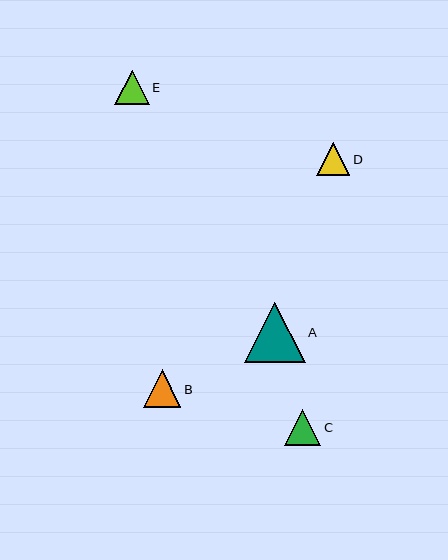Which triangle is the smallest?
Triangle D is the smallest with a size of approximately 33 pixels.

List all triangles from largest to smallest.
From largest to smallest: A, B, C, E, D.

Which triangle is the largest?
Triangle A is the largest with a size of approximately 60 pixels.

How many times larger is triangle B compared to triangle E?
Triangle B is approximately 1.1 times the size of triangle E.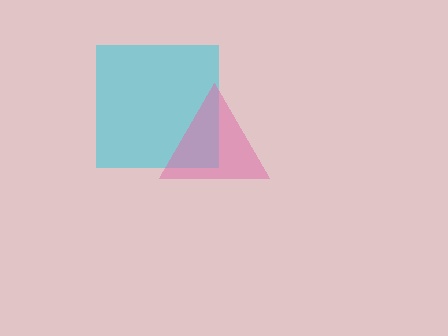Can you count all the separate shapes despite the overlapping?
Yes, there are 2 separate shapes.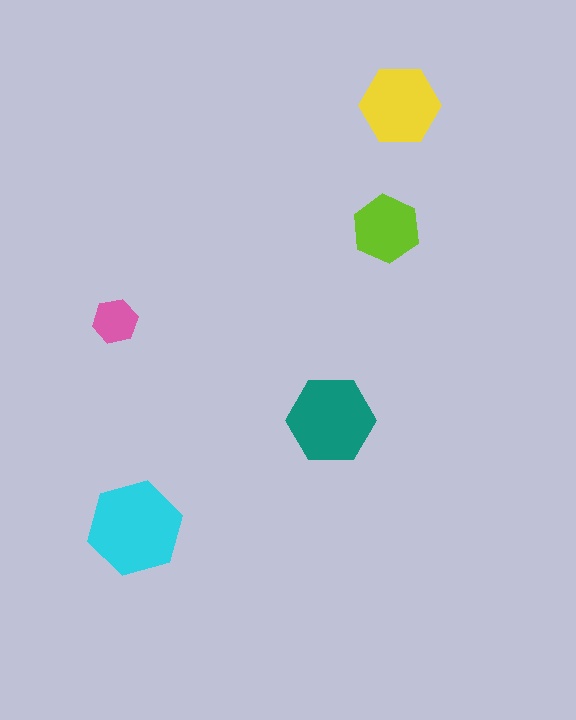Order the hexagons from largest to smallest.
the cyan one, the teal one, the yellow one, the lime one, the pink one.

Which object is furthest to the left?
The pink hexagon is leftmost.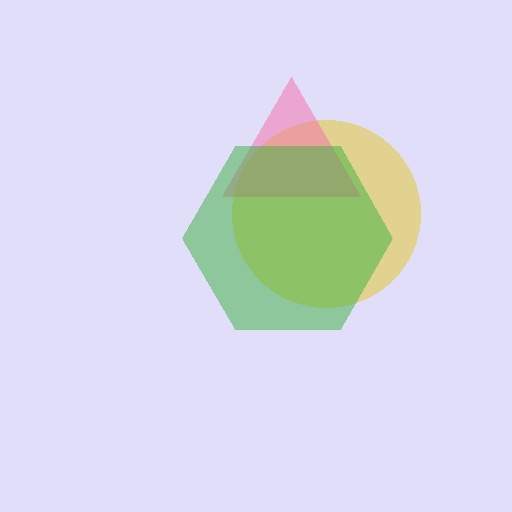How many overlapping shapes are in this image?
There are 3 overlapping shapes in the image.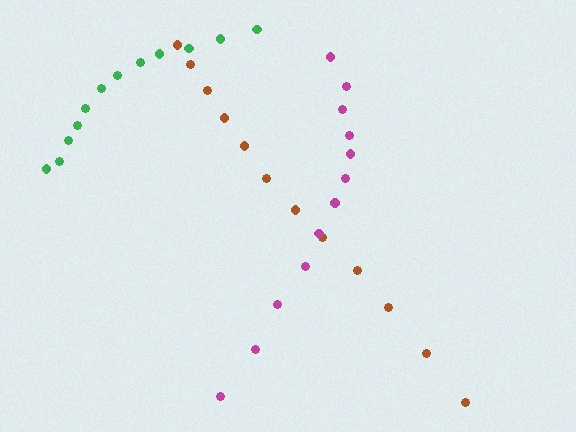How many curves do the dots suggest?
There are 3 distinct paths.